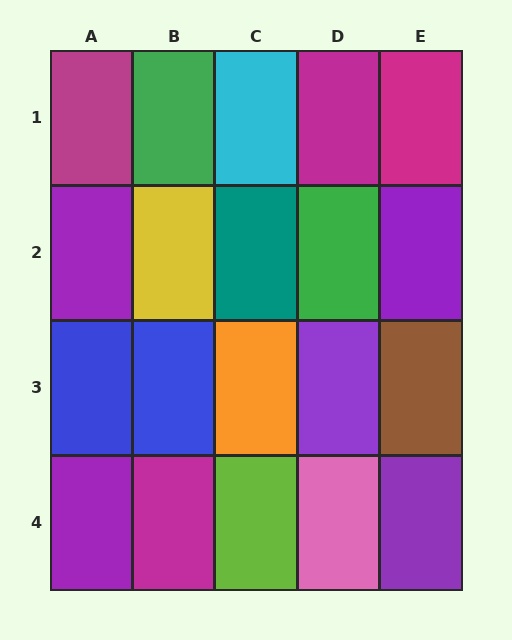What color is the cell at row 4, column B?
Magenta.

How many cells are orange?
1 cell is orange.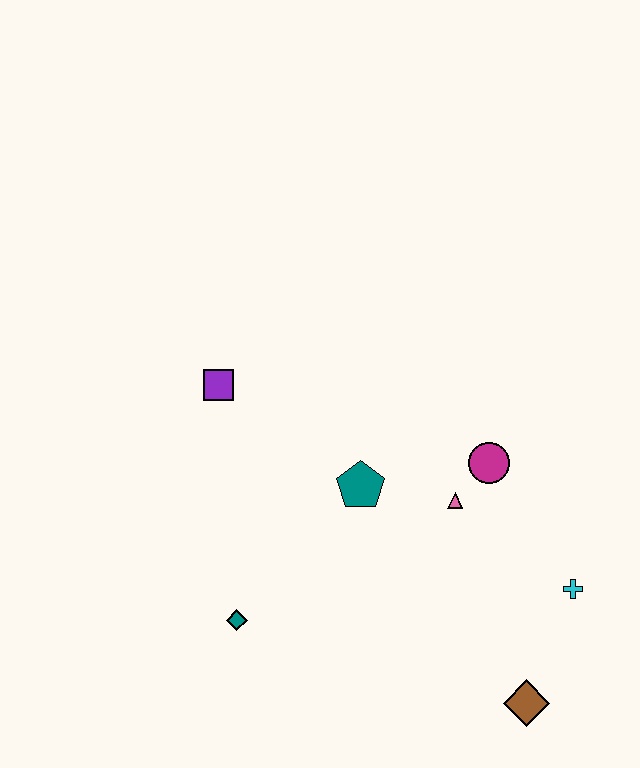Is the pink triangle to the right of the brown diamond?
No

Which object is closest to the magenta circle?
The pink triangle is closest to the magenta circle.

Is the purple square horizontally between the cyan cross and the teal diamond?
No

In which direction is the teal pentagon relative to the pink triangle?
The teal pentagon is to the left of the pink triangle.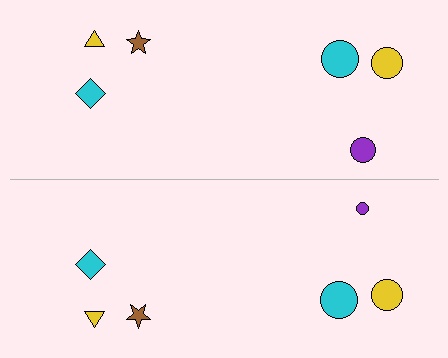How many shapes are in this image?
There are 12 shapes in this image.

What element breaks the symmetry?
The purple circle on the bottom side has a different size than its mirror counterpart.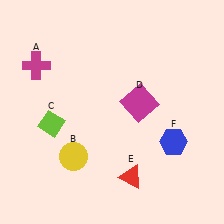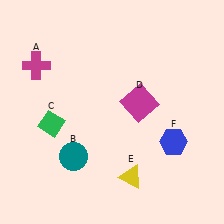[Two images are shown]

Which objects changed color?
B changed from yellow to teal. C changed from lime to green. E changed from red to yellow.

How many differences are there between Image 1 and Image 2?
There are 3 differences between the two images.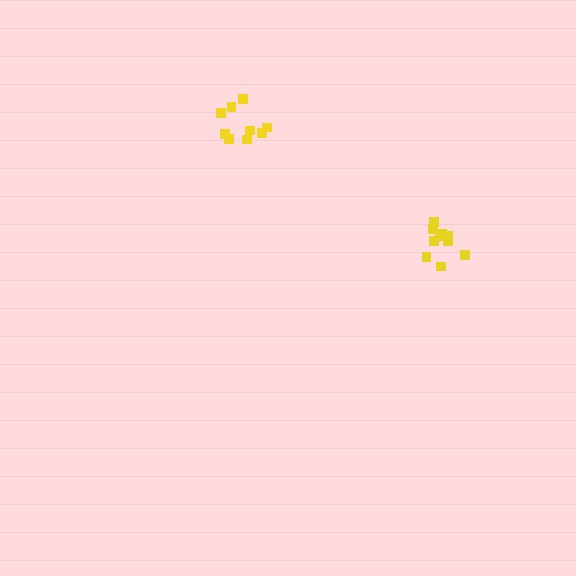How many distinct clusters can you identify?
There are 2 distinct clusters.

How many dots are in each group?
Group 1: 10 dots, Group 2: 9 dots (19 total).